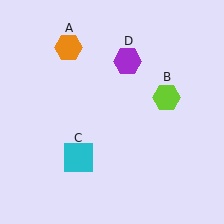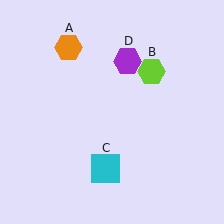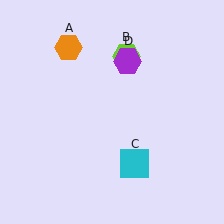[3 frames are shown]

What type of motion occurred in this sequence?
The lime hexagon (object B), cyan square (object C) rotated counterclockwise around the center of the scene.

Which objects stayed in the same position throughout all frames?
Orange hexagon (object A) and purple hexagon (object D) remained stationary.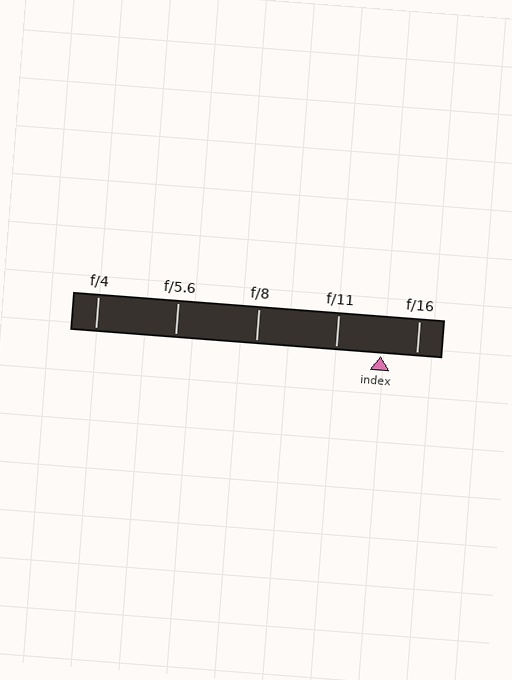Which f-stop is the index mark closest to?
The index mark is closest to f/16.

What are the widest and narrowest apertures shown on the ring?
The widest aperture shown is f/4 and the narrowest is f/16.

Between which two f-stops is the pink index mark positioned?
The index mark is between f/11 and f/16.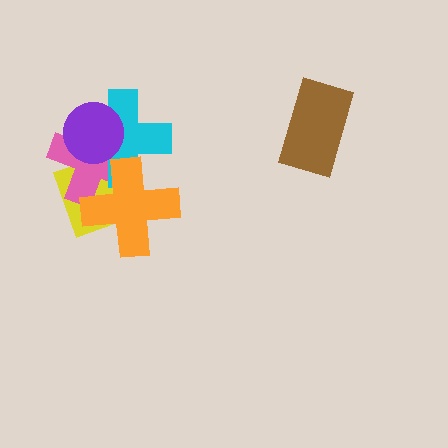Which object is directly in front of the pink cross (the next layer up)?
The cyan cross is directly in front of the pink cross.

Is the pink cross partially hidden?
Yes, it is partially covered by another shape.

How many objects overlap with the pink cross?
4 objects overlap with the pink cross.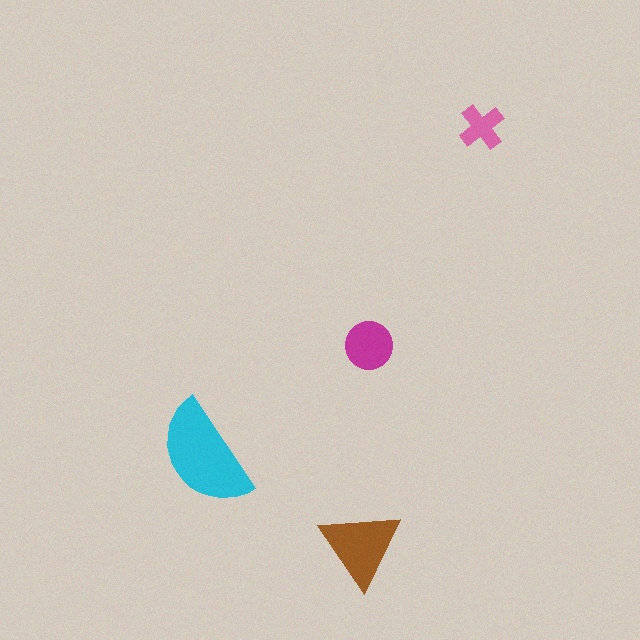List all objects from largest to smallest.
The cyan semicircle, the brown triangle, the magenta circle, the pink cross.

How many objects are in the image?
There are 4 objects in the image.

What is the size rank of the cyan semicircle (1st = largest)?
1st.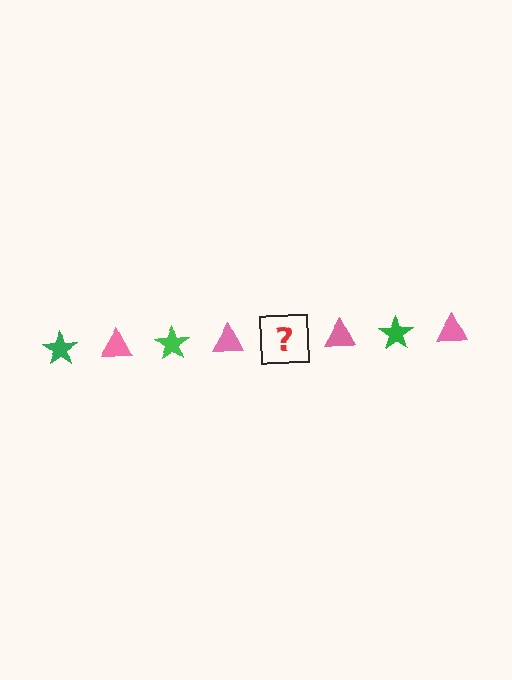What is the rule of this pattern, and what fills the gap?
The rule is that the pattern alternates between green star and pink triangle. The gap should be filled with a green star.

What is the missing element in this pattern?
The missing element is a green star.